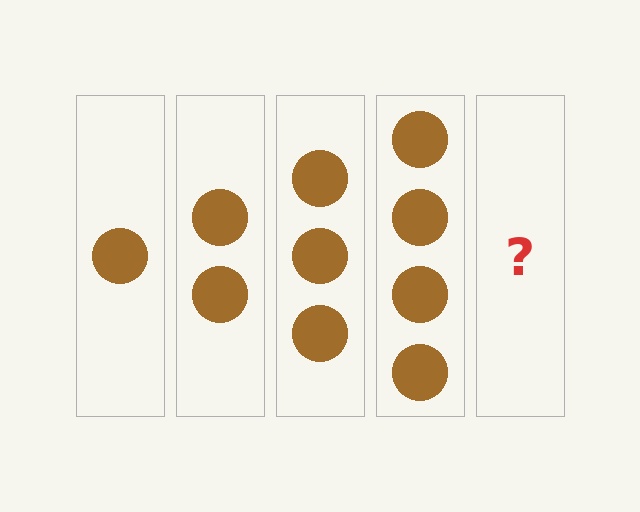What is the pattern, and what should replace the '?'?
The pattern is that each step adds one more circle. The '?' should be 5 circles.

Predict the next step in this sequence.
The next step is 5 circles.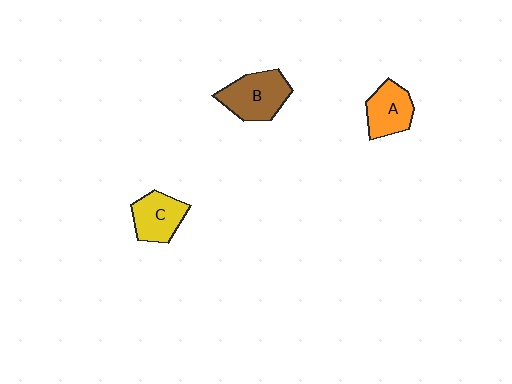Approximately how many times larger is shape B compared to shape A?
Approximately 1.3 times.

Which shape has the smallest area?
Shape A (orange).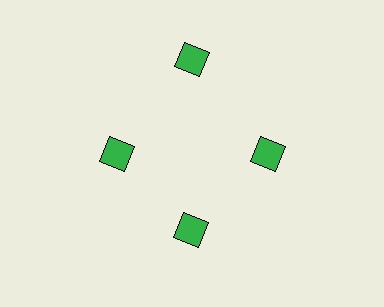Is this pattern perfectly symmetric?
No. The 4 green squares are arranged in a ring, but one element near the 12 o'clock position is pushed outward from the center, breaking the 4-fold rotational symmetry.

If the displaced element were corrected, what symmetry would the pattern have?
It would have 4-fold rotational symmetry — the pattern would map onto itself every 90 degrees.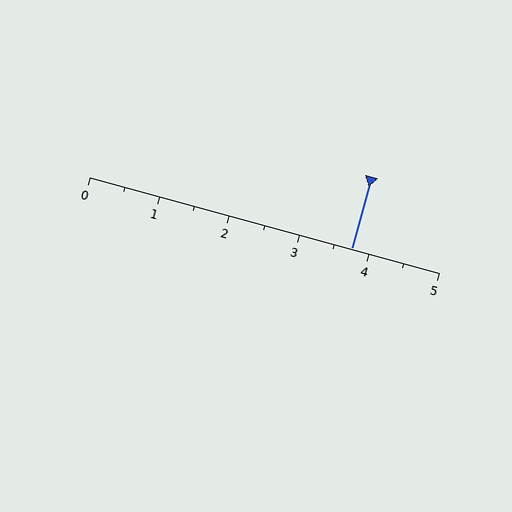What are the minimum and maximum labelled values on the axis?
The axis runs from 0 to 5.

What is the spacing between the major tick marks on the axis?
The major ticks are spaced 1 apart.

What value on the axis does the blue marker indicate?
The marker indicates approximately 3.8.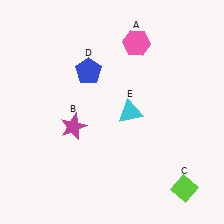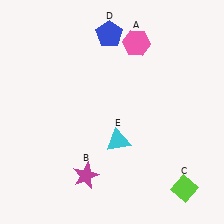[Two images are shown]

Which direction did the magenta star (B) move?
The magenta star (B) moved down.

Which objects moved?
The objects that moved are: the magenta star (B), the blue pentagon (D), the cyan triangle (E).